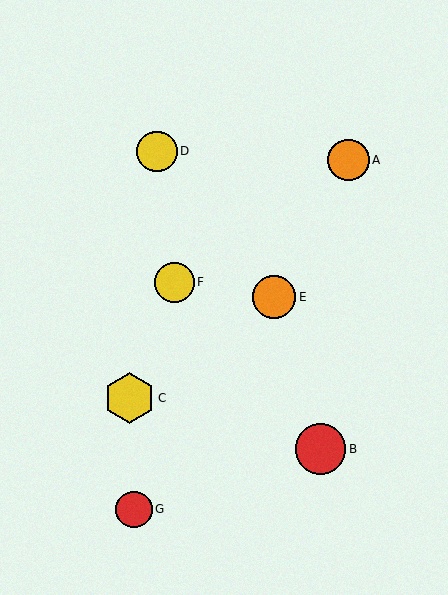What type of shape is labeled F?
Shape F is a yellow circle.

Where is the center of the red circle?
The center of the red circle is at (134, 509).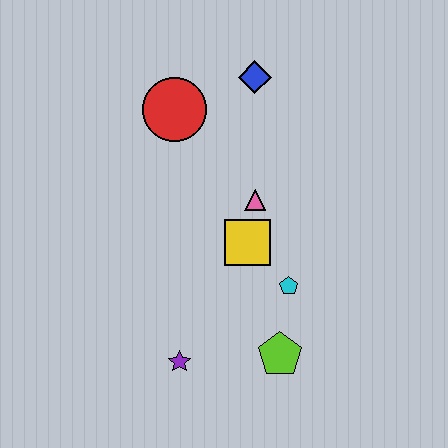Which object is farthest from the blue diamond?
The purple star is farthest from the blue diamond.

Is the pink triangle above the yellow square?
Yes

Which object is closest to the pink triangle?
The yellow square is closest to the pink triangle.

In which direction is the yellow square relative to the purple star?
The yellow square is above the purple star.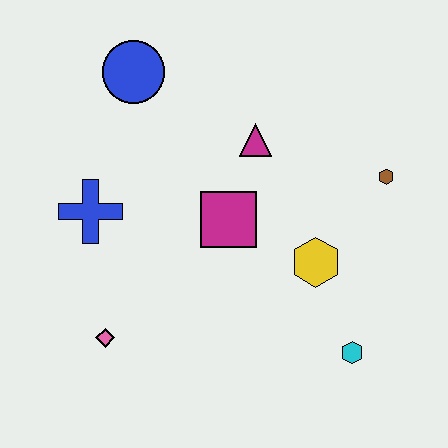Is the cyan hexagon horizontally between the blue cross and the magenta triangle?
No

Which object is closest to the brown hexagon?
The yellow hexagon is closest to the brown hexagon.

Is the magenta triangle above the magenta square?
Yes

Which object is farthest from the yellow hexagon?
The blue circle is farthest from the yellow hexagon.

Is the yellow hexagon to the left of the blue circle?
No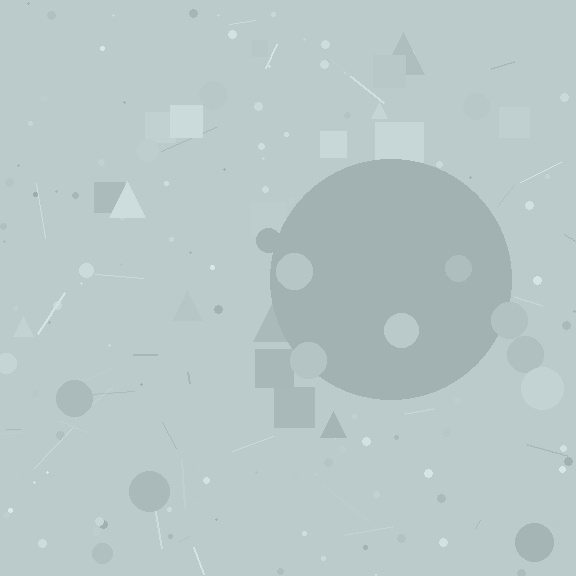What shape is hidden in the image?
A circle is hidden in the image.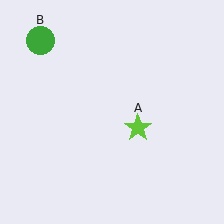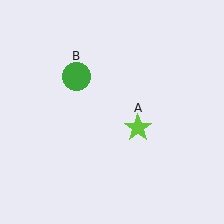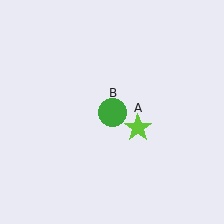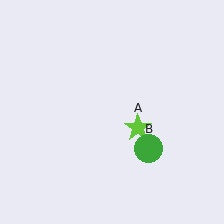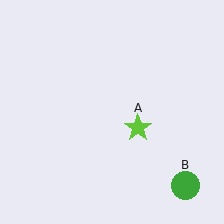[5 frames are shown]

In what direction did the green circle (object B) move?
The green circle (object B) moved down and to the right.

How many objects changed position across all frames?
1 object changed position: green circle (object B).